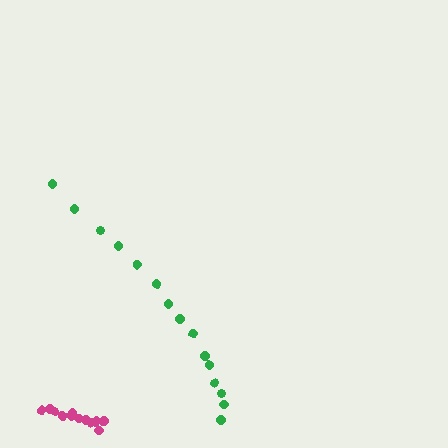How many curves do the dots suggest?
There are 2 distinct paths.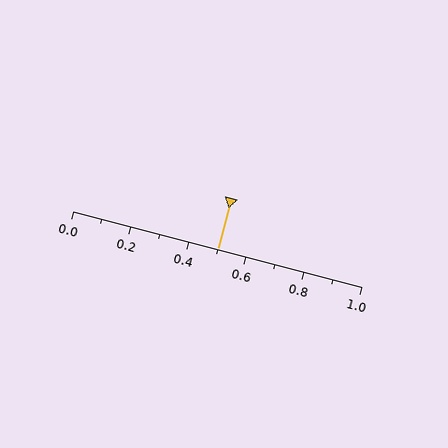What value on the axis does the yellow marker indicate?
The marker indicates approximately 0.5.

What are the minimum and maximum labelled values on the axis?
The axis runs from 0.0 to 1.0.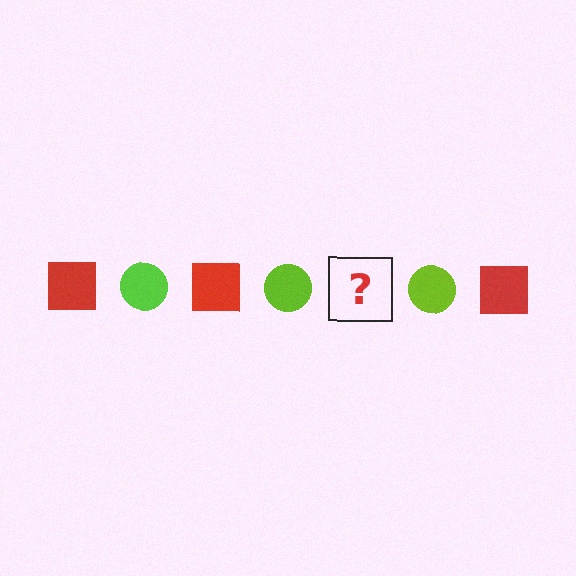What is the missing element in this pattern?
The missing element is a red square.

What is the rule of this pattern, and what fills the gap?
The rule is that the pattern alternates between red square and lime circle. The gap should be filled with a red square.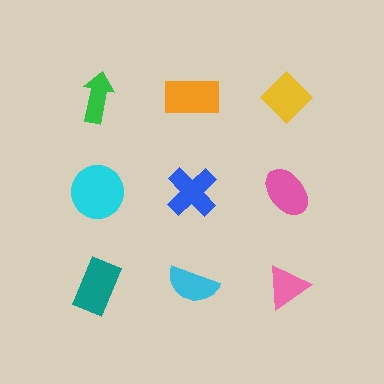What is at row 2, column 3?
A pink ellipse.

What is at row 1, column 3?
A yellow diamond.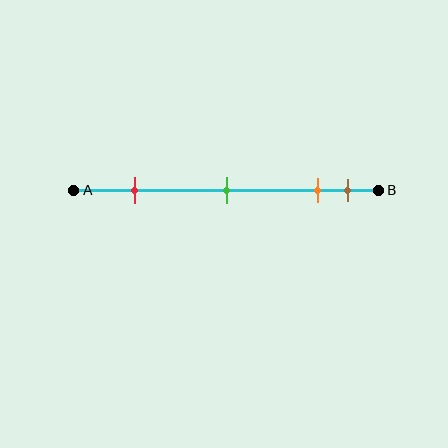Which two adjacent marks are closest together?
The orange and brown marks are the closest adjacent pair.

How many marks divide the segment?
There are 4 marks dividing the segment.